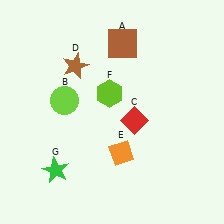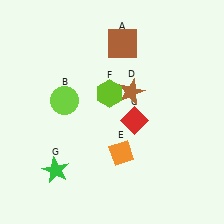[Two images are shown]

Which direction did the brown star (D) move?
The brown star (D) moved right.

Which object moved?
The brown star (D) moved right.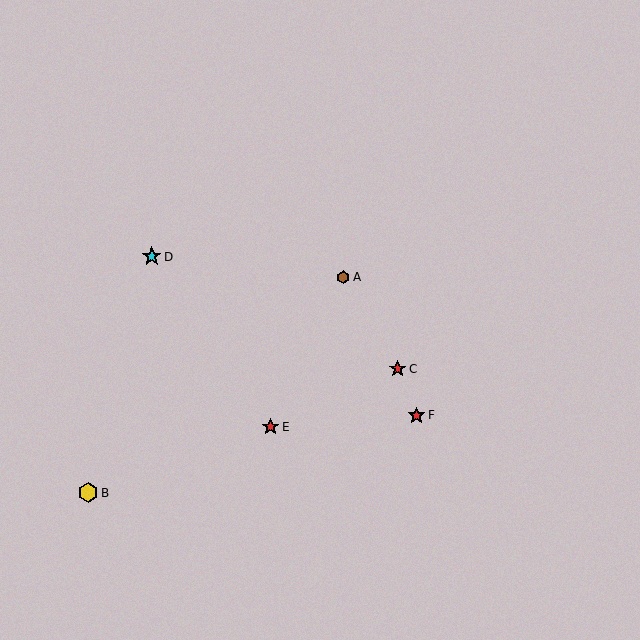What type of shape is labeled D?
Shape D is a cyan star.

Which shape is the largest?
The yellow hexagon (labeled B) is the largest.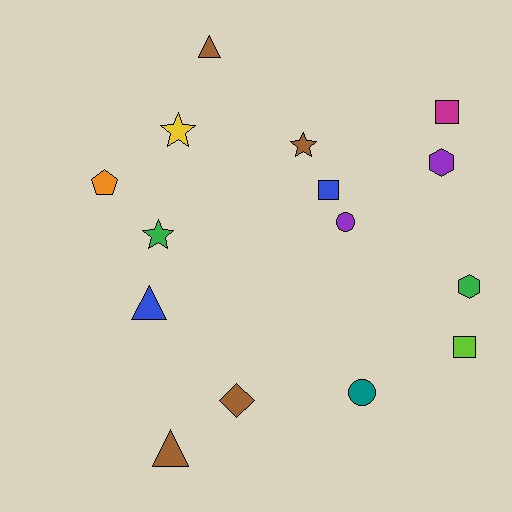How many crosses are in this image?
There are no crosses.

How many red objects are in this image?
There are no red objects.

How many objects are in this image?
There are 15 objects.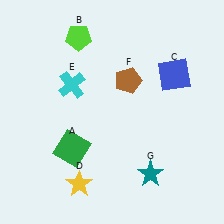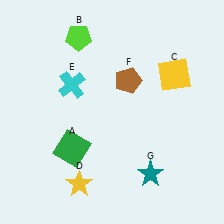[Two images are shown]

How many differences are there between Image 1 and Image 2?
There is 1 difference between the two images.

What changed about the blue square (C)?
In Image 1, C is blue. In Image 2, it changed to yellow.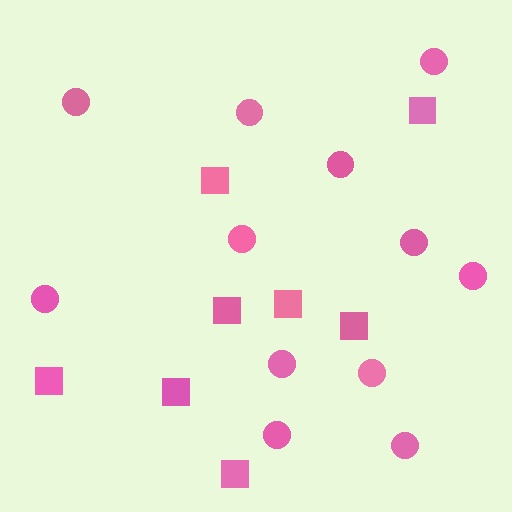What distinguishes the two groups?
There are 2 groups: one group of squares (8) and one group of circles (12).